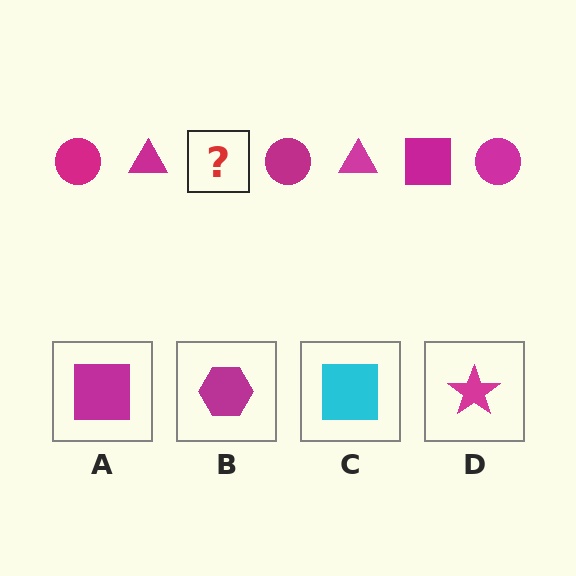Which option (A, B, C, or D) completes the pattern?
A.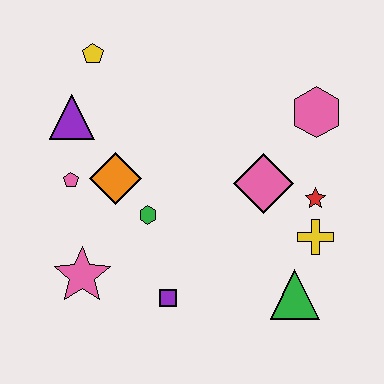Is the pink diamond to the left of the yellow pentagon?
No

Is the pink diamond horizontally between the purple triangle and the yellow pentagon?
No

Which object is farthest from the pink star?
The pink hexagon is farthest from the pink star.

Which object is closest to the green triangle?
The yellow cross is closest to the green triangle.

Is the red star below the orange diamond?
Yes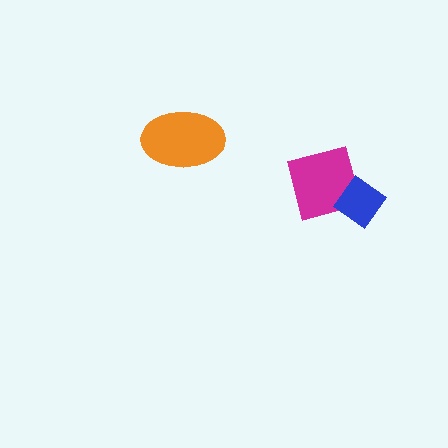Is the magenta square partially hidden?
Yes, it is partially covered by another shape.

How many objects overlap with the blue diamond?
1 object overlaps with the blue diamond.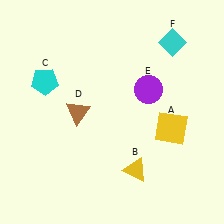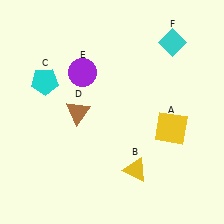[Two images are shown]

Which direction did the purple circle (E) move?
The purple circle (E) moved left.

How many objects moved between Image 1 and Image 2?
1 object moved between the two images.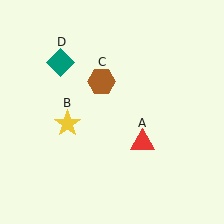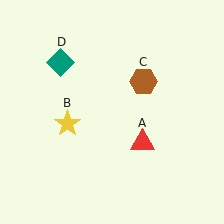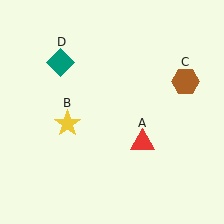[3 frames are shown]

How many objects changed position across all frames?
1 object changed position: brown hexagon (object C).